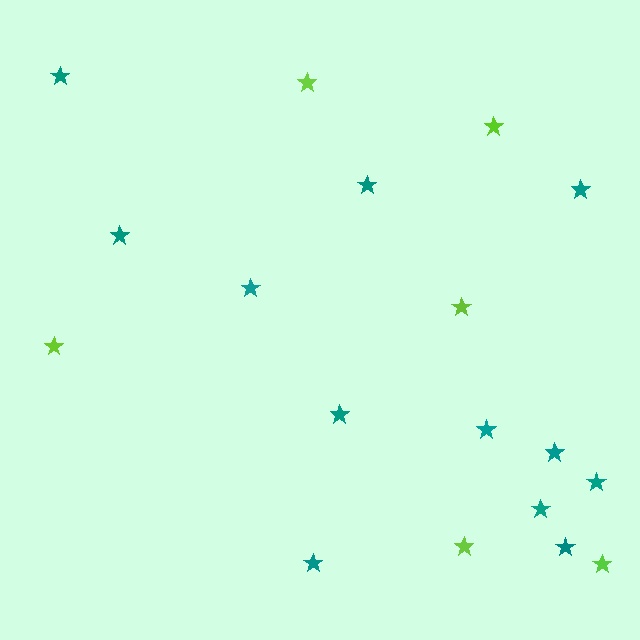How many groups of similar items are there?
There are 2 groups: one group of teal stars (12) and one group of lime stars (6).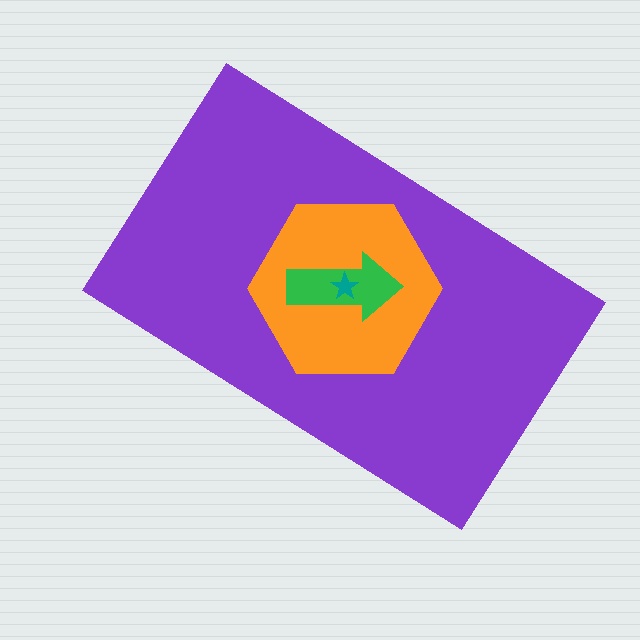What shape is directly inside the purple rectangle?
The orange hexagon.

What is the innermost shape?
The teal star.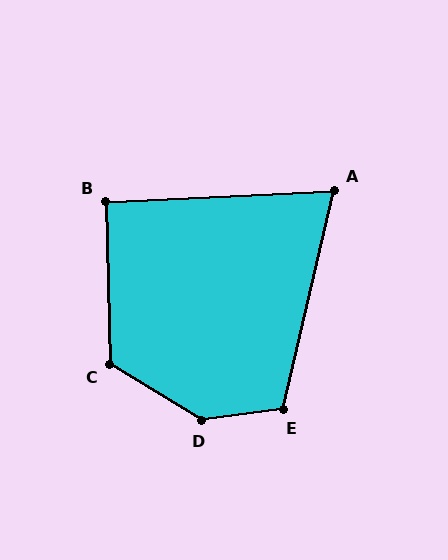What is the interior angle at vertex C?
Approximately 123 degrees (obtuse).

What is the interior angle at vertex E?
Approximately 111 degrees (obtuse).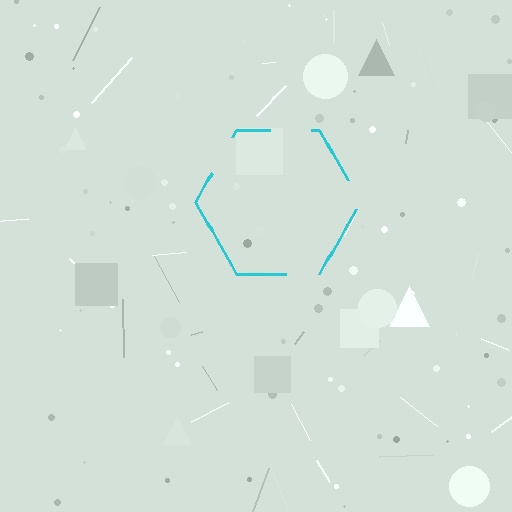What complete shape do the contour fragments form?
The contour fragments form a hexagon.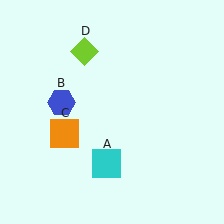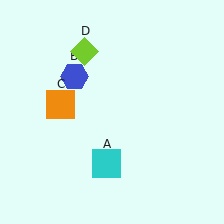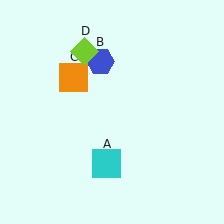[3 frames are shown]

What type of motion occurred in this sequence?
The blue hexagon (object B), orange square (object C) rotated clockwise around the center of the scene.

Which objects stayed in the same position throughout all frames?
Cyan square (object A) and lime diamond (object D) remained stationary.